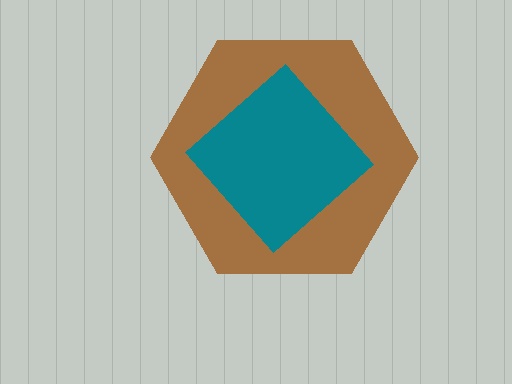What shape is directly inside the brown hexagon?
The teal diamond.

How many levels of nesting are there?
2.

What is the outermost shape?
The brown hexagon.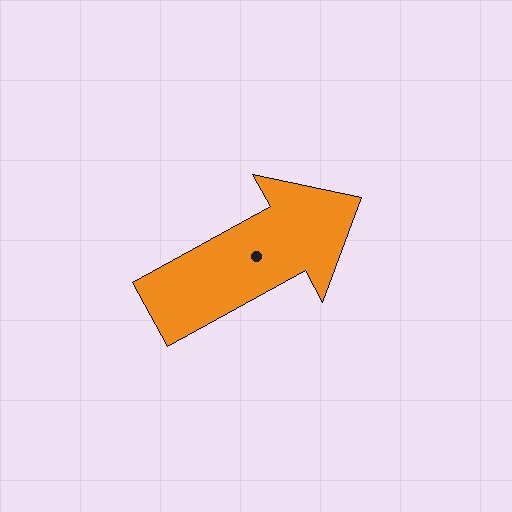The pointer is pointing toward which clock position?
Roughly 2 o'clock.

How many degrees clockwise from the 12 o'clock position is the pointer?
Approximately 61 degrees.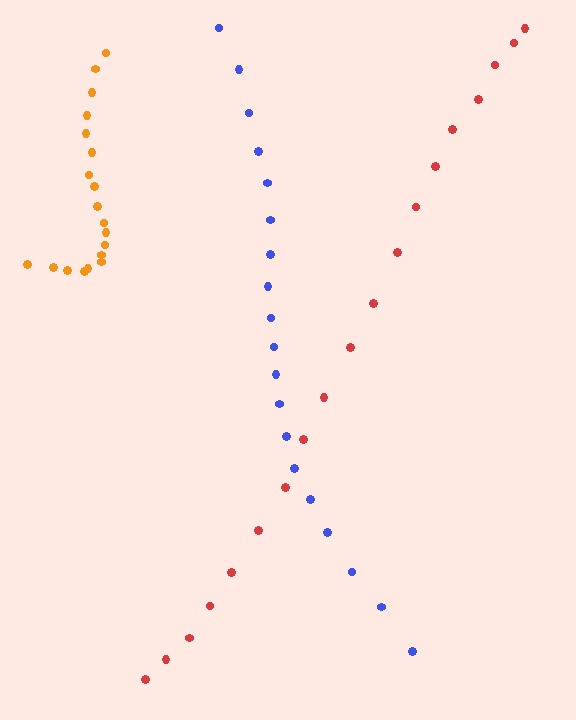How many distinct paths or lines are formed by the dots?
There are 3 distinct paths.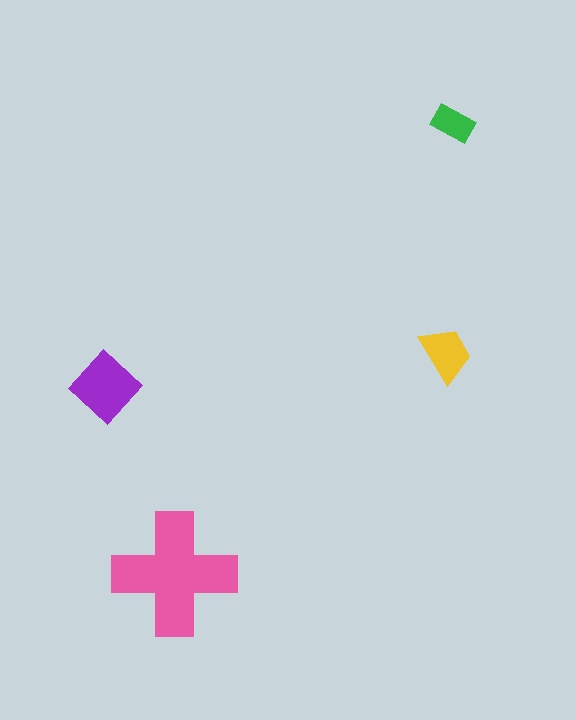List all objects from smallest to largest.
The green rectangle, the yellow trapezoid, the purple diamond, the pink cross.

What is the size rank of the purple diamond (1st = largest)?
2nd.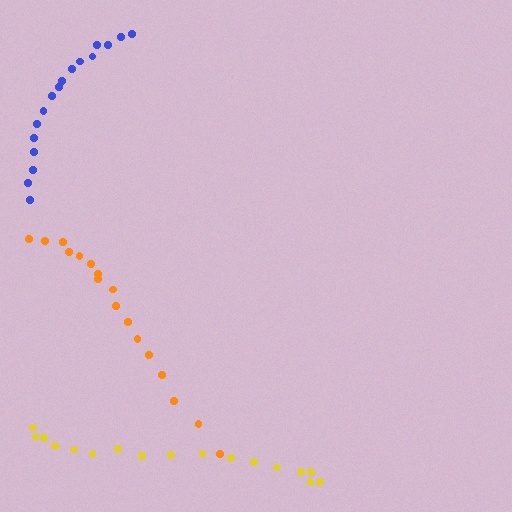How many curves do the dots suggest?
There are 3 distinct paths.